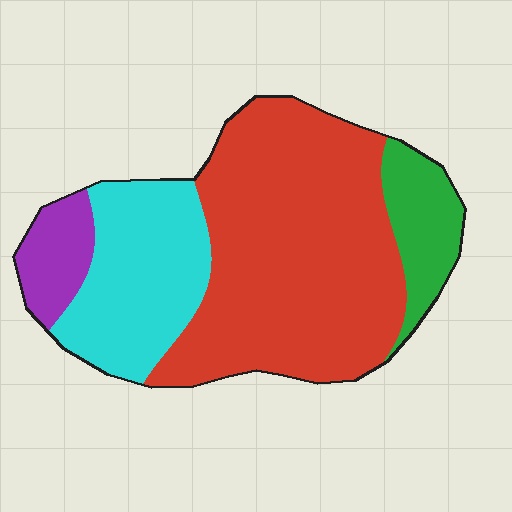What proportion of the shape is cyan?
Cyan covers around 25% of the shape.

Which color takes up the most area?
Red, at roughly 55%.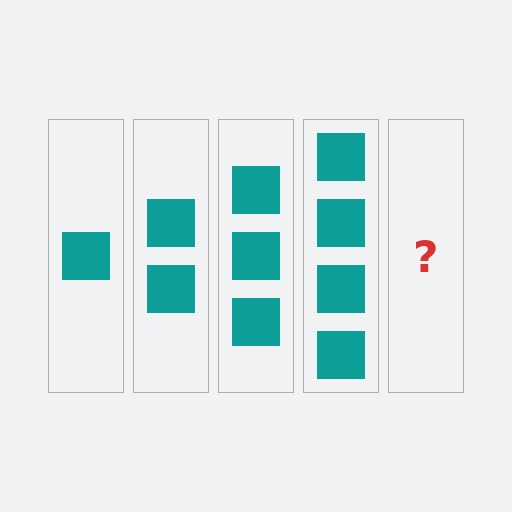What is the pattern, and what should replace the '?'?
The pattern is that each step adds one more square. The '?' should be 5 squares.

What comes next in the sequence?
The next element should be 5 squares.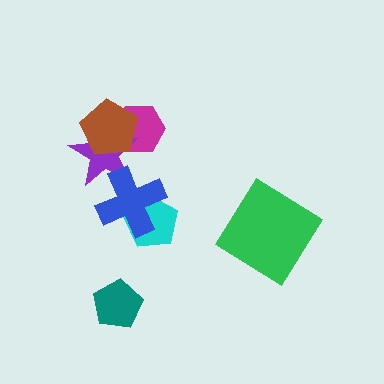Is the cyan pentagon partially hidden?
Yes, it is partially covered by another shape.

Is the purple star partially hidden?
Yes, it is partially covered by another shape.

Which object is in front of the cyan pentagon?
The blue cross is in front of the cyan pentagon.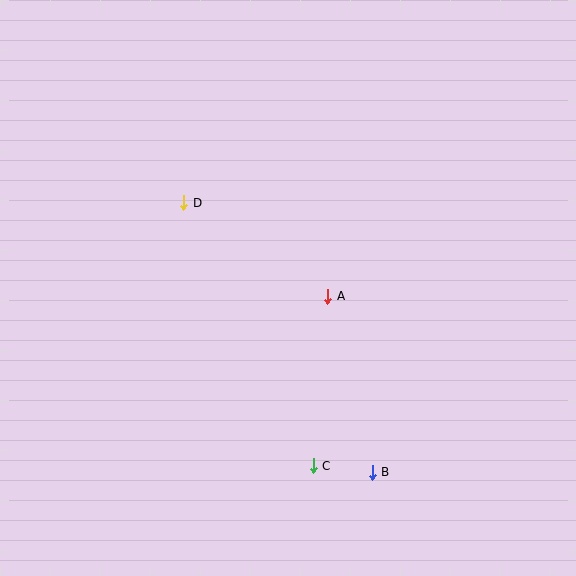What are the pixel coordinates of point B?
Point B is at (372, 472).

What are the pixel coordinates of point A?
Point A is at (328, 296).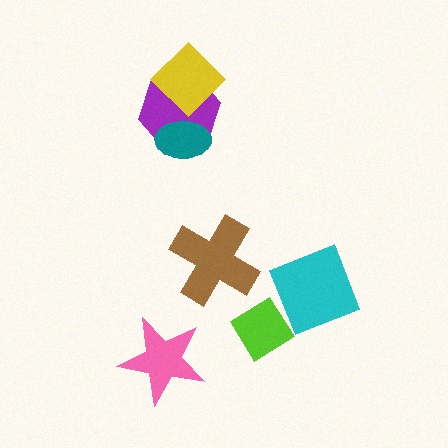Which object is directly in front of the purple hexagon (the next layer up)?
The yellow diamond is directly in front of the purple hexagon.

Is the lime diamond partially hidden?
Yes, it is partially covered by another shape.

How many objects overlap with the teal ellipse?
1 object overlaps with the teal ellipse.